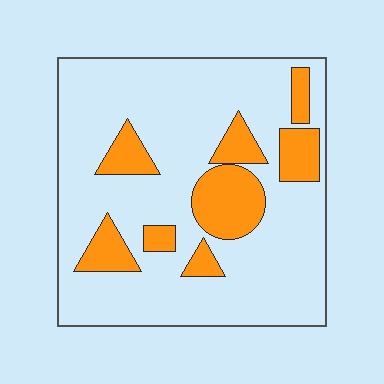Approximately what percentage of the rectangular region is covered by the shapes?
Approximately 20%.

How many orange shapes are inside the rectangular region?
8.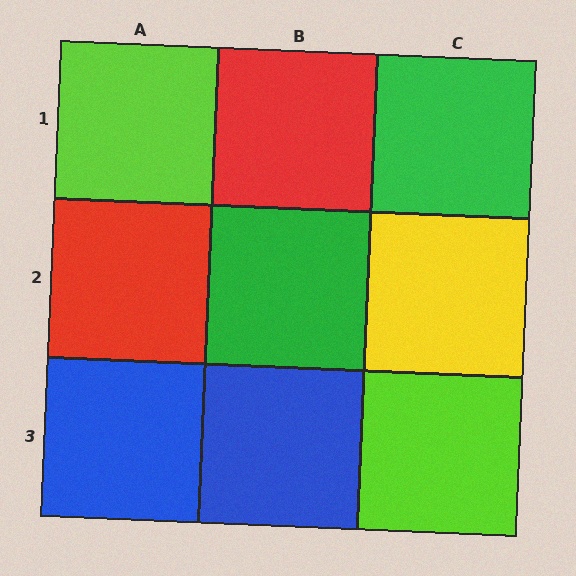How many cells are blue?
2 cells are blue.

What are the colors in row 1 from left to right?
Lime, red, green.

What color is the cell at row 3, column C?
Lime.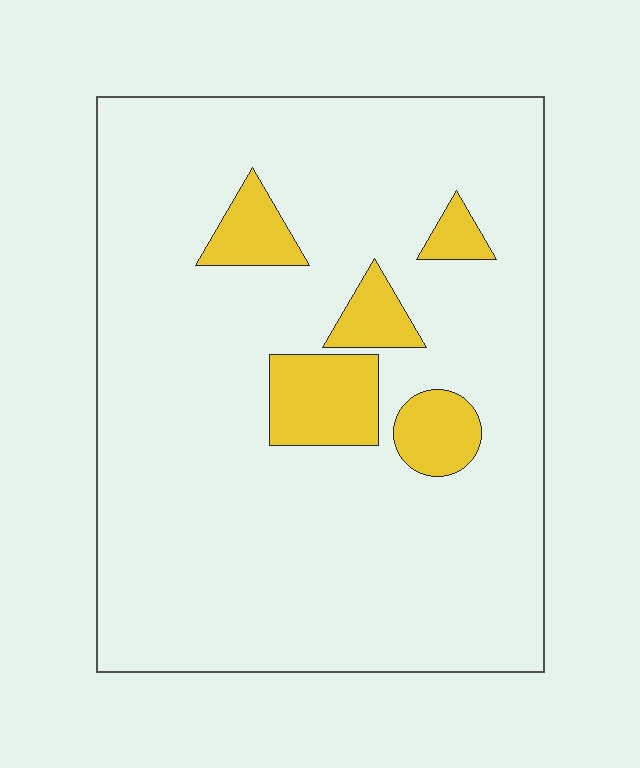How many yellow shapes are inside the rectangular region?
5.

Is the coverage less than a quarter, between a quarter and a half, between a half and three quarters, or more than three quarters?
Less than a quarter.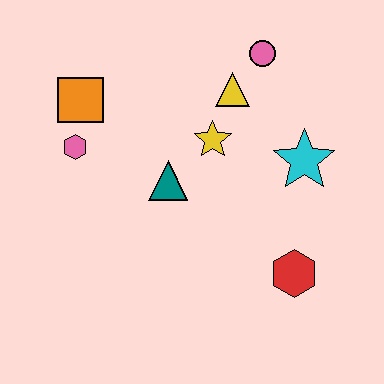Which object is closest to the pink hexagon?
The orange square is closest to the pink hexagon.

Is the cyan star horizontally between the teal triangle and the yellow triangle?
No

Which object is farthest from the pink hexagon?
The red hexagon is farthest from the pink hexagon.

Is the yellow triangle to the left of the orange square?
No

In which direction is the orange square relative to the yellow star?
The orange square is to the left of the yellow star.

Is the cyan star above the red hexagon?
Yes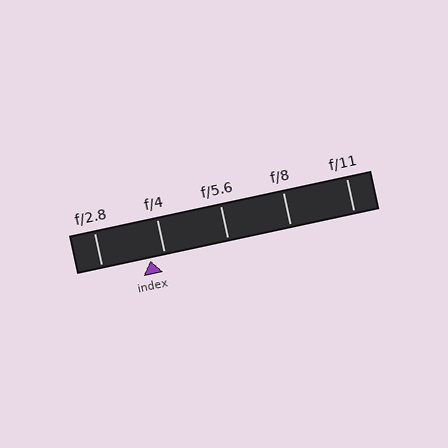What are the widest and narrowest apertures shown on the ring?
The widest aperture shown is f/2.8 and the narrowest is f/11.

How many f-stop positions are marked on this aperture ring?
There are 5 f-stop positions marked.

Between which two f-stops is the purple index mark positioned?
The index mark is between f/2.8 and f/4.